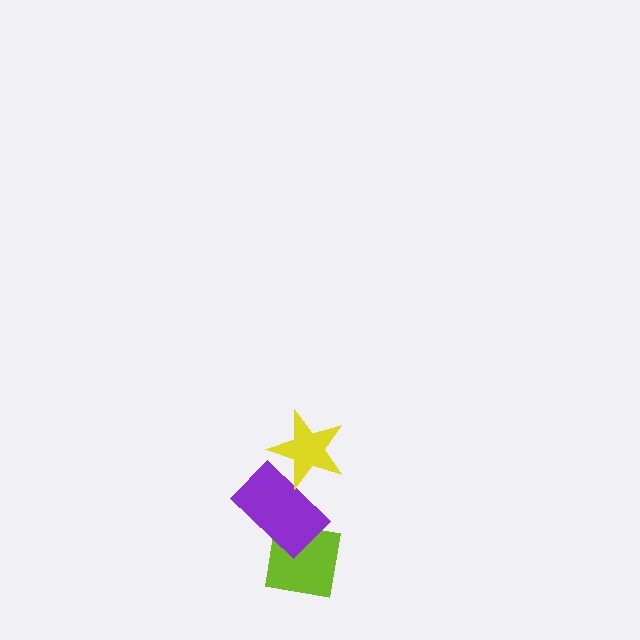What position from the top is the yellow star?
The yellow star is 1st from the top.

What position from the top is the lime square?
The lime square is 3rd from the top.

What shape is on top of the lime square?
The purple rectangle is on top of the lime square.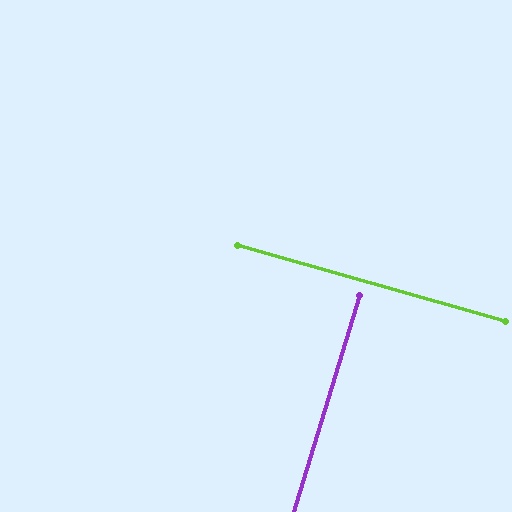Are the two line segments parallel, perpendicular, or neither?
Perpendicular — they meet at approximately 89°.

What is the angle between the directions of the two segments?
Approximately 89 degrees.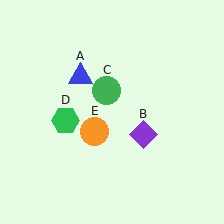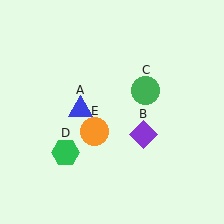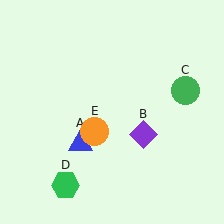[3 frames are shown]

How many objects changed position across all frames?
3 objects changed position: blue triangle (object A), green circle (object C), green hexagon (object D).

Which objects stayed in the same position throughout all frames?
Purple diamond (object B) and orange circle (object E) remained stationary.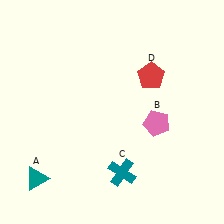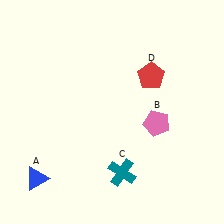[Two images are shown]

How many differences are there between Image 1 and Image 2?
There is 1 difference between the two images.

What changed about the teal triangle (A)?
In Image 1, A is teal. In Image 2, it changed to blue.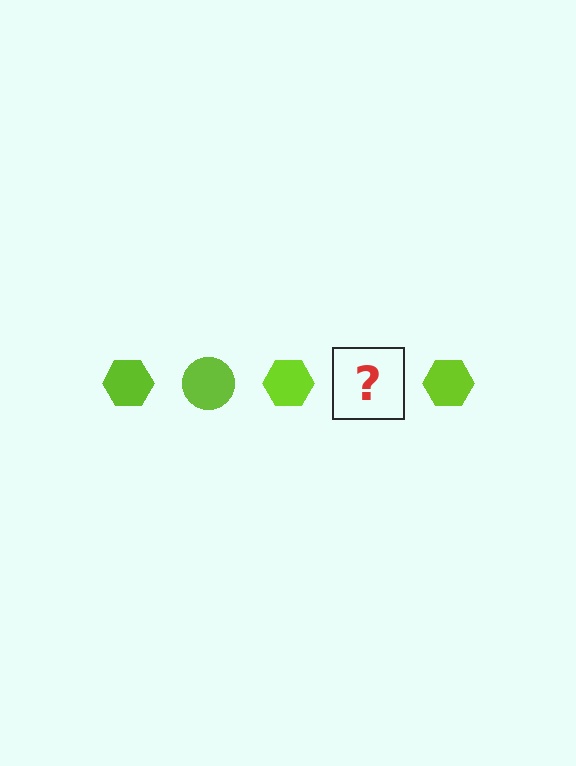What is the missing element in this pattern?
The missing element is a lime circle.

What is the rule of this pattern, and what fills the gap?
The rule is that the pattern cycles through hexagon, circle shapes in lime. The gap should be filled with a lime circle.